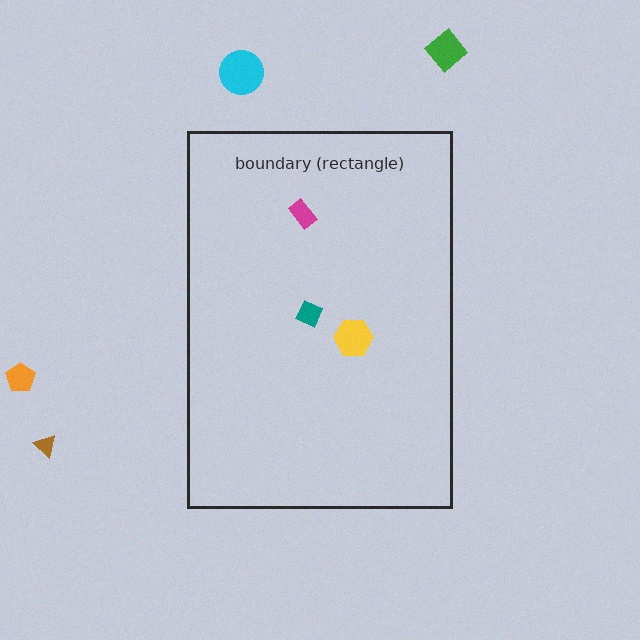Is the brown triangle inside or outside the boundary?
Outside.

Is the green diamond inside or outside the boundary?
Outside.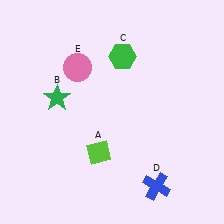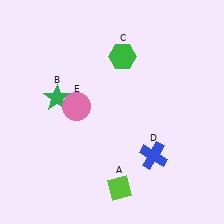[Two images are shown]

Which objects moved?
The objects that moved are: the lime diamond (A), the blue cross (D), the pink circle (E).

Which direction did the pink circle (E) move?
The pink circle (E) moved down.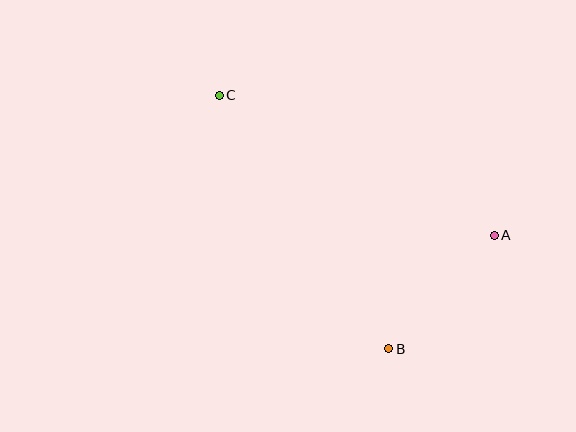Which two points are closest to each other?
Points A and B are closest to each other.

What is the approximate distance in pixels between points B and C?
The distance between B and C is approximately 305 pixels.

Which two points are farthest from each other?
Points A and C are farthest from each other.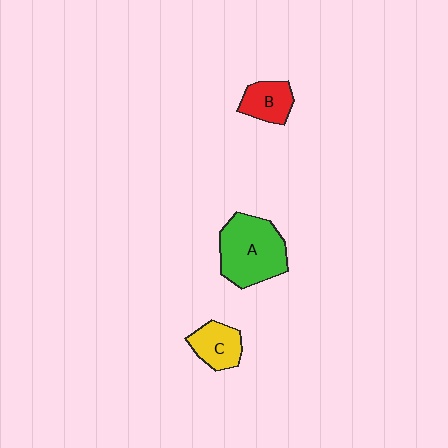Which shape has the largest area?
Shape A (green).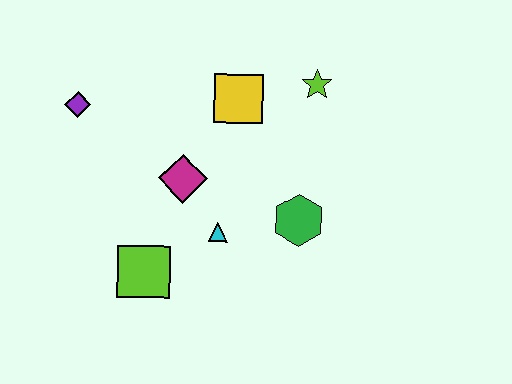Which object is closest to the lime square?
The cyan triangle is closest to the lime square.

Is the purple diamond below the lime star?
Yes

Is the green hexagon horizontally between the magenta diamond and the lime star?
Yes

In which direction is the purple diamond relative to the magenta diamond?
The purple diamond is to the left of the magenta diamond.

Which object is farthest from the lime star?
The lime square is farthest from the lime star.